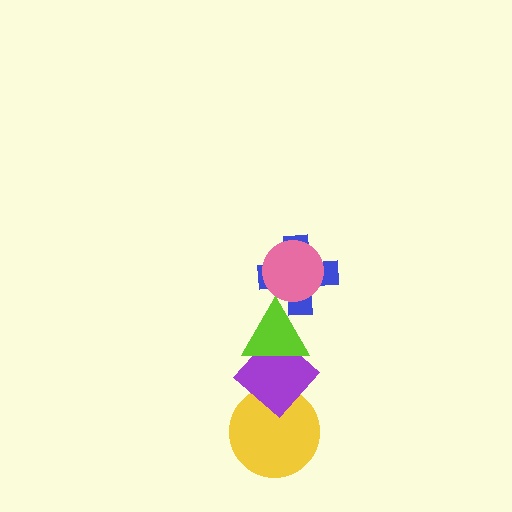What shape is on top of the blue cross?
The pink circle is on top of the blue cross.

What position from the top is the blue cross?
The blue cross is 2nd from the top.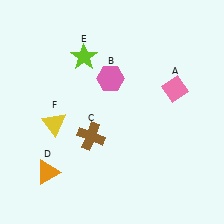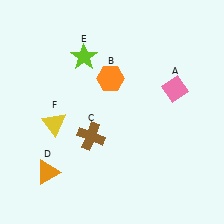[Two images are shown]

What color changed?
The hexagon (B) changed from pink in Image 1 to orange in Image 2.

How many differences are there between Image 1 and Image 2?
There is 1 difference between the two images.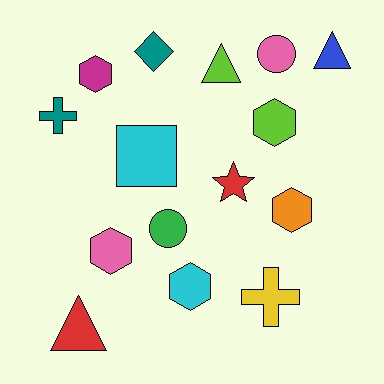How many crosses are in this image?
There are 2 crosses.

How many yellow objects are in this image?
There is 1 yellow object.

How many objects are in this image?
There are 15 objects.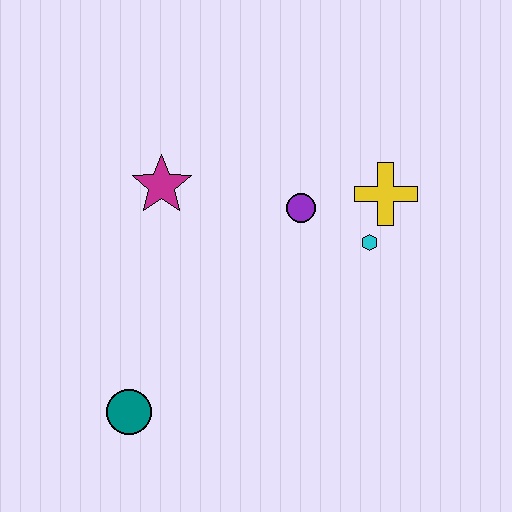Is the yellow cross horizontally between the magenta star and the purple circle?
No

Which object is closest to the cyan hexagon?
The yellow cross is closest to the cyan hexagon.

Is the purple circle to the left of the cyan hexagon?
Yes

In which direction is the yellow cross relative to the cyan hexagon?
The yellow cross is above the cyan hexagon.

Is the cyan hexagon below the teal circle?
No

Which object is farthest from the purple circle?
The teal circle is farthest from the purple circle.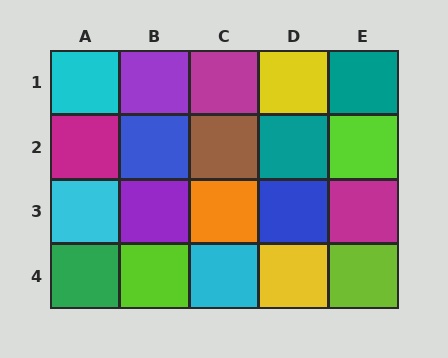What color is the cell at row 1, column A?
Cyan.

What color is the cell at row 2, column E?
Lime.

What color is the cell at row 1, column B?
Purple.